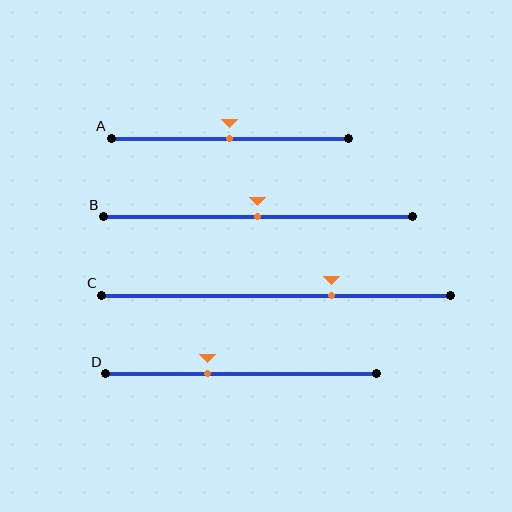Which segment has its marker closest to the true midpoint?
Segment A has its marker closest to the true midpoint.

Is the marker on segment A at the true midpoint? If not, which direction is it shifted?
Yes, the marker on segment A is at the true midpoint.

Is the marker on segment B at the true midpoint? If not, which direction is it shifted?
Yes, the marker on segment B is at the true midpoint.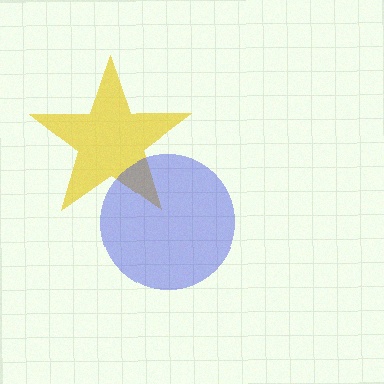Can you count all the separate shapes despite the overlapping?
Yes, there are 2 separate shapes.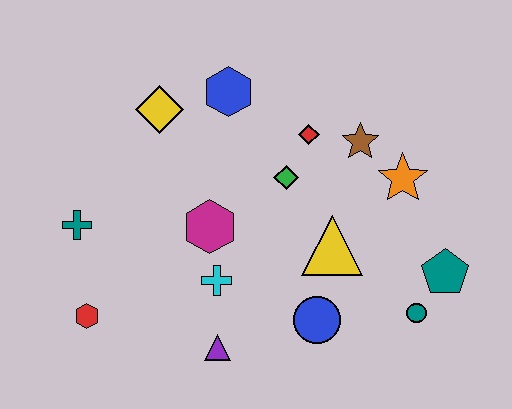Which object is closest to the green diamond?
The red diamond is closest to the green diamond.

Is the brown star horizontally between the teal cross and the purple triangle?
No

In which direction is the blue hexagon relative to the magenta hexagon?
The blue hexagon is above the magenta hexagon.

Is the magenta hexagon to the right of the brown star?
No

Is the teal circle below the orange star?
Yes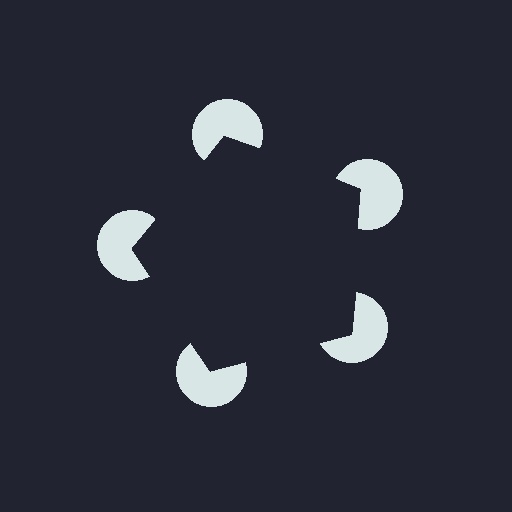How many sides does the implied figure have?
5 sides.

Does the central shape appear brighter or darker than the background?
It typically appears slightly darker than the background, even though no actual brightness change is drawn.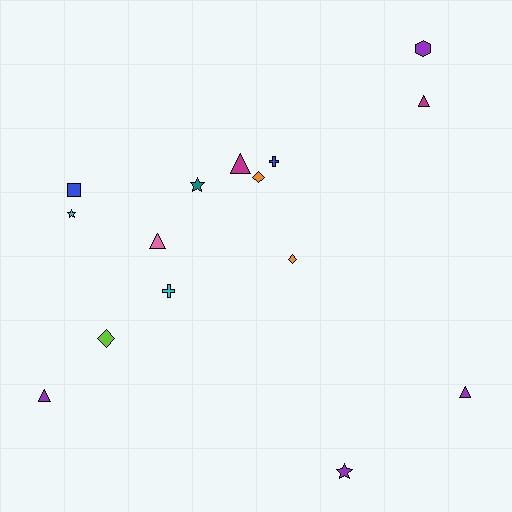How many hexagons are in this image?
There is 1 hexagon.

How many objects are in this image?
There are 15 objects.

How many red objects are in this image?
There are no red objects.